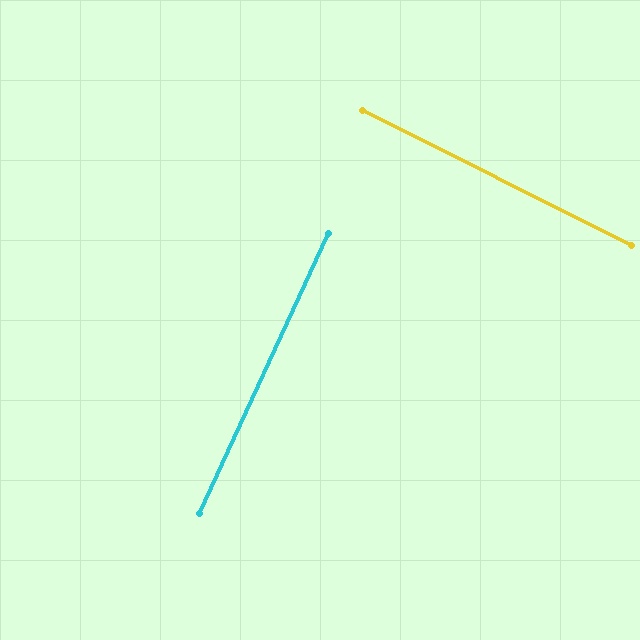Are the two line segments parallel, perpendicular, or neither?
Perpendicular — they meet at approximately 88°.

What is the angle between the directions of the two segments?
Approximately 88 degrees.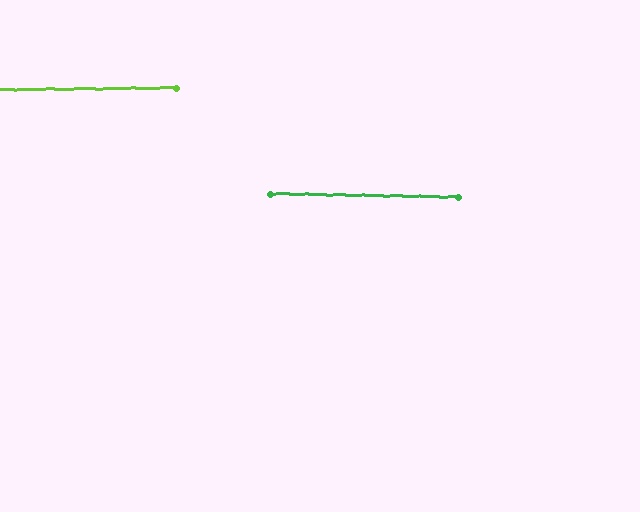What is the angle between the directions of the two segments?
Approximately 2 degrees.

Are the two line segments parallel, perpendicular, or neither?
Parallel — their directions differ by only 1.6°.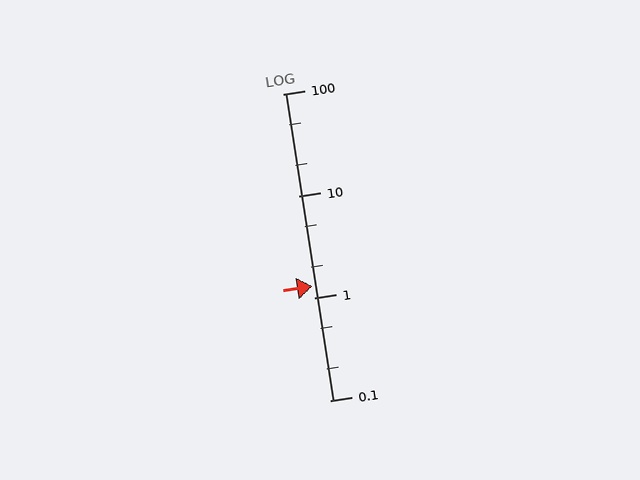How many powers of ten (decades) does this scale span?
The scale spans 3 decades, from 0.1 to 100.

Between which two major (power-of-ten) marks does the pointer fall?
The pointer is between 1 and 10.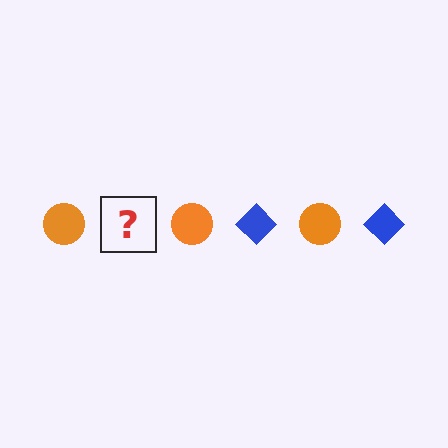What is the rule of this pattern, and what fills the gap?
The rule is that the pattern alternates between orange circle and blue diamond. The gap should be filled with a blue diamond.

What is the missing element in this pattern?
The missing element is a blue diamond.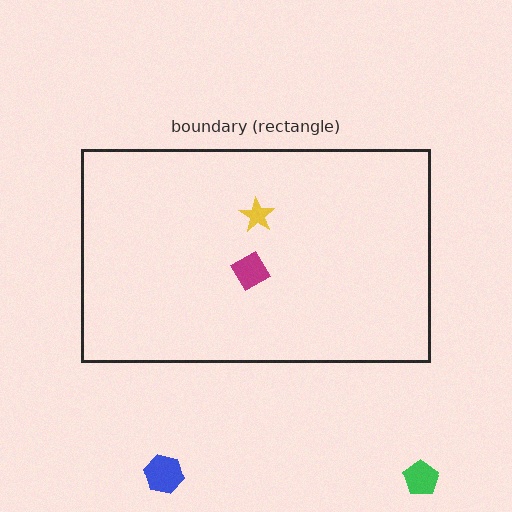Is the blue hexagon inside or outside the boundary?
Outside.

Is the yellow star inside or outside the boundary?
Inside.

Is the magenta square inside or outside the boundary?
Inside.